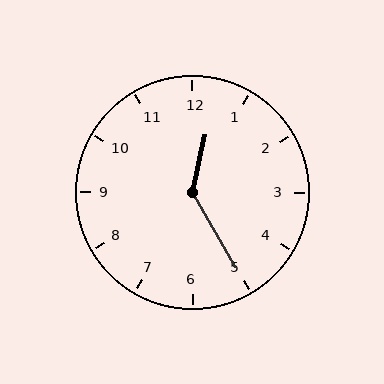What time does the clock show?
12:25.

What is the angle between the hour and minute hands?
Approximately 138 degrees.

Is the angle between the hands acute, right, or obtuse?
It is obtuse.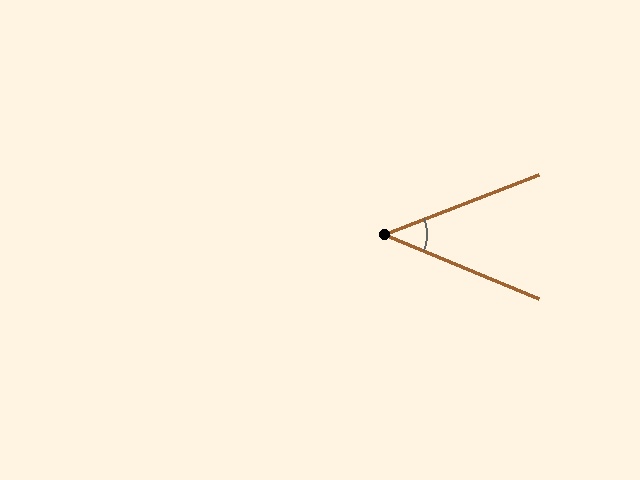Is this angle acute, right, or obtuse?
It is acute.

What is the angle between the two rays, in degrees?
Approximately 44 degrees.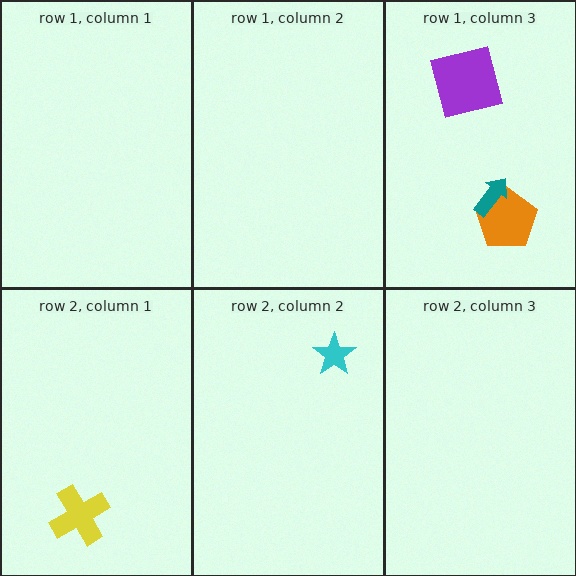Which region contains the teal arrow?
The row 1, column 3 region.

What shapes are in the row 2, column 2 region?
The cyan star.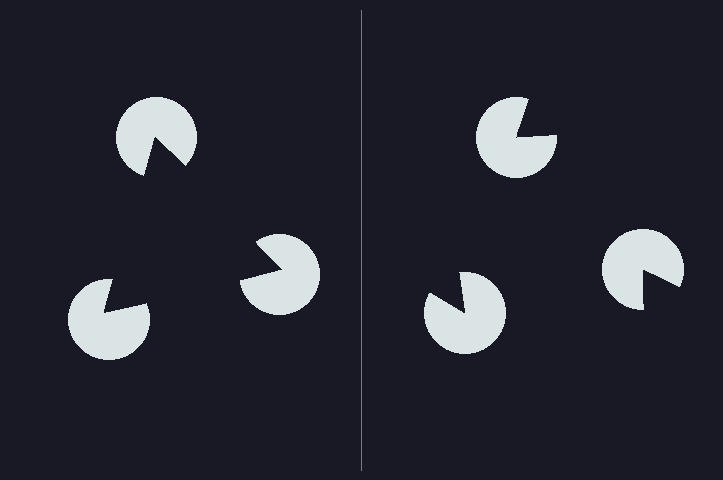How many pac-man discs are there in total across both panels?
6 — 3 on each side.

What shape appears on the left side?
An illusory triangle.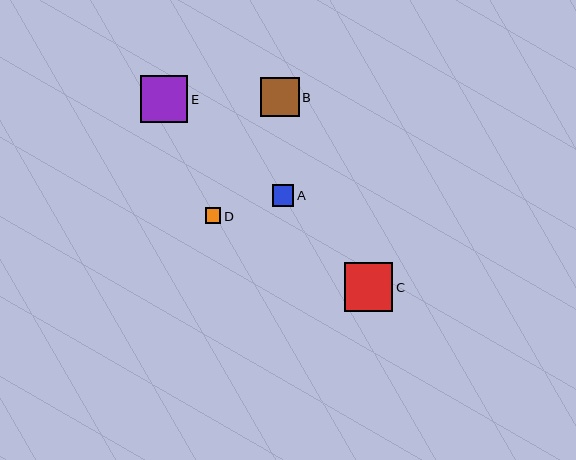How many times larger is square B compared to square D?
Square B is approximately 2.5 times the size of square D.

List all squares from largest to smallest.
From largest to smallest: C, E, B, A, D.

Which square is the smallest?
Square D is the smallest with a size of approximately 16 pixels.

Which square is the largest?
Square C is the largest with a size of approximately 48 pixels.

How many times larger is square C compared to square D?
Square C is approximately 3.1 times the size of square D.